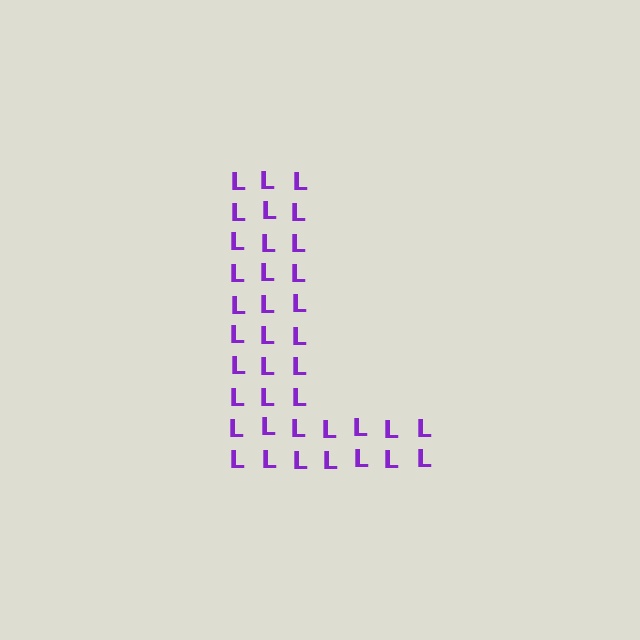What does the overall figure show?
The overall figure shows the letter L.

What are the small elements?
The small elements are letter L's.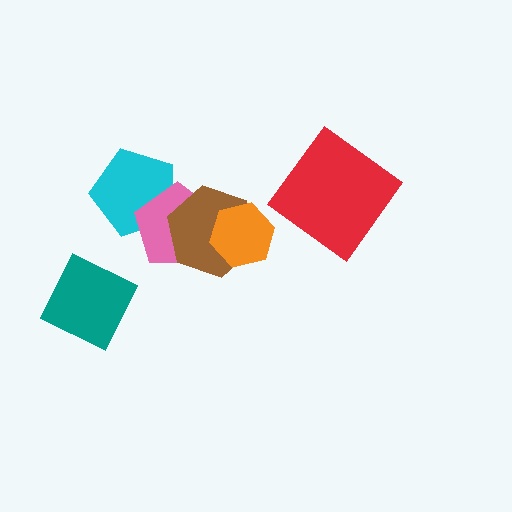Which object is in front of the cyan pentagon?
The pink pentagon is in front of the cyan pentagon.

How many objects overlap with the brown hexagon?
2 objects overlap with the brown hexagon.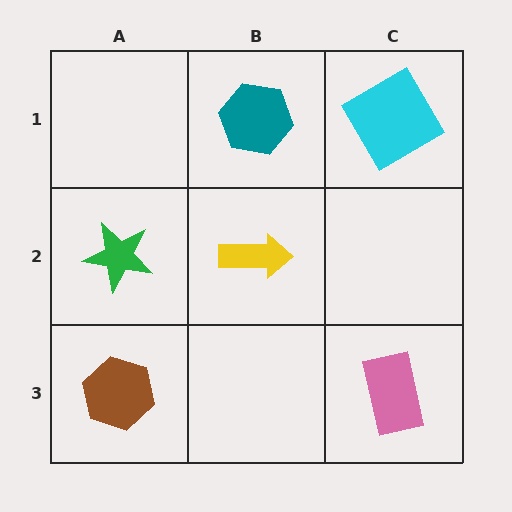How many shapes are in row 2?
2 shapes.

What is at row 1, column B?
A teal hexagon.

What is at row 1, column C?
A cyan diamond.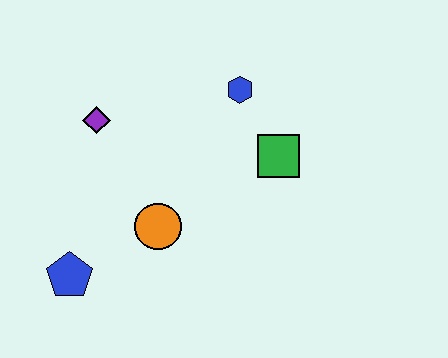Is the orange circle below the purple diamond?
Yes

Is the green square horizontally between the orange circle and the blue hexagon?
No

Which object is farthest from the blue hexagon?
The blue pentagon is farthest from the blue hexagon.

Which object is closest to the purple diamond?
The orange circle is closest to the purple diamond.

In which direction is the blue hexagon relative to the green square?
The blue hexagon is above the green square.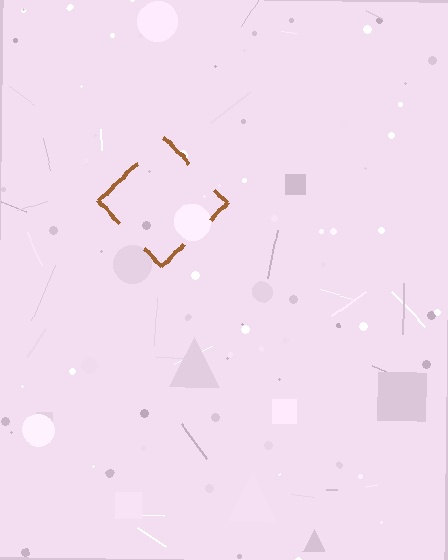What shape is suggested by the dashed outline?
The dashed outline suggests a diamond.